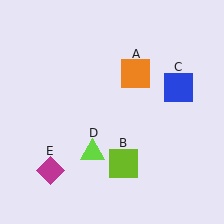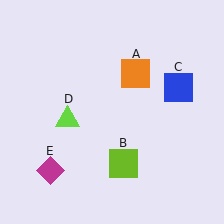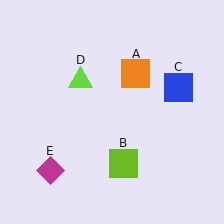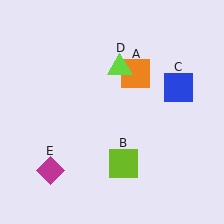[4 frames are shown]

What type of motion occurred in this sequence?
The lime triangle (object D) rotated clockwise around the center of the scene.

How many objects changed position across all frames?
1 object changed position: lime triangle (object D).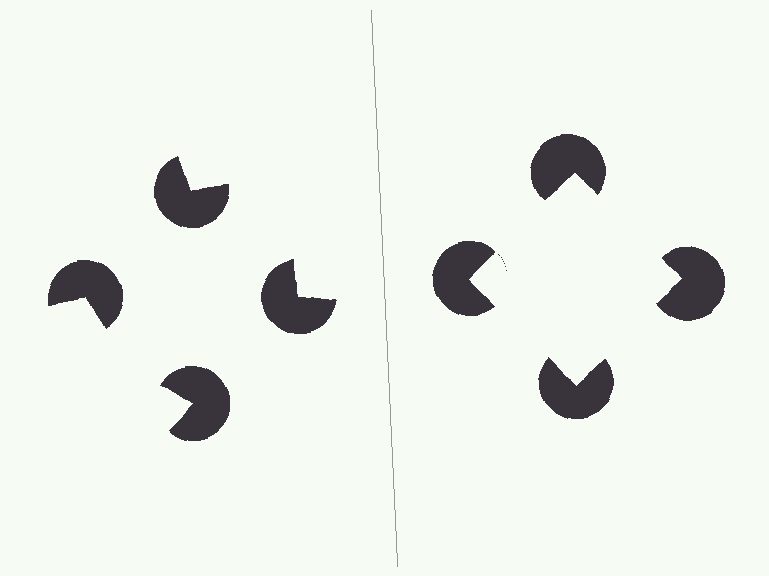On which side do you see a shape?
An illusory square appears on the right side. On the left side the wedge cuts are rotated, so no coherent shape forms.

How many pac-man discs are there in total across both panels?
8 — 4 on each side.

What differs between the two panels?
The pac-man discs are positioned identically on both sides; only the wedge orientations differ. On the right they align to a square; on the left they are misaligned.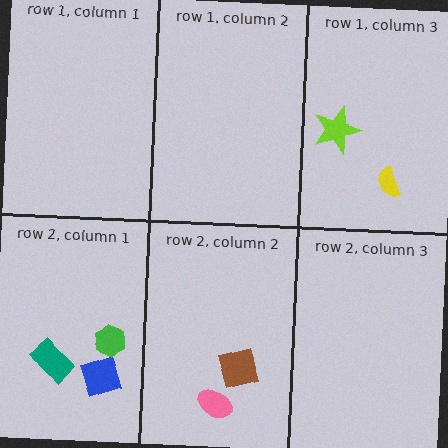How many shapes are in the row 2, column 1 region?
3.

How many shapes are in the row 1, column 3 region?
2.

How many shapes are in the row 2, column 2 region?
2.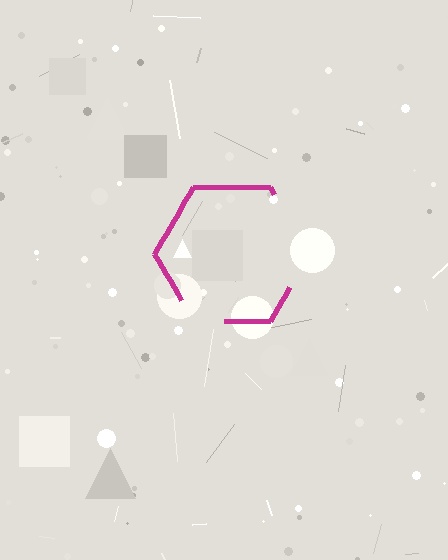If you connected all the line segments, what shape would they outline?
They would outline a hexagon.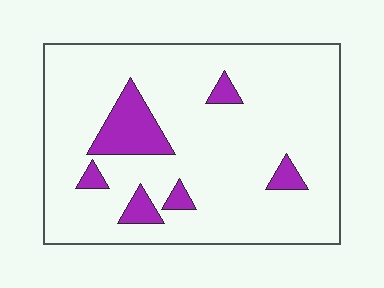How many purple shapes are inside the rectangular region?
6.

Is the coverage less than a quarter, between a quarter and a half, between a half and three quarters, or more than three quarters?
Less than a quarter.